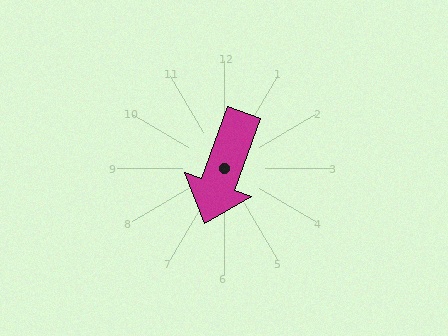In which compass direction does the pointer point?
South.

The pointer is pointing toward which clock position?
Roughly 7 o'clock.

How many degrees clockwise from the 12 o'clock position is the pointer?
Approximately 200 degrees.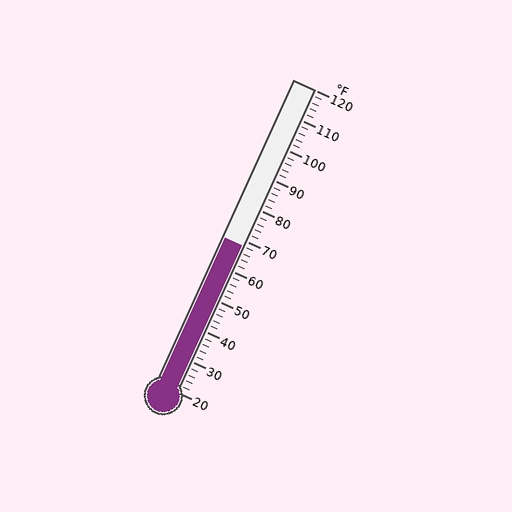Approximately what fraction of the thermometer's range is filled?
The thermometer is filled to approximately 50% of its range.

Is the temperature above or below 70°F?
The temperature is below 70°F.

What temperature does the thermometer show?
The thermometer shows approximately 68°F.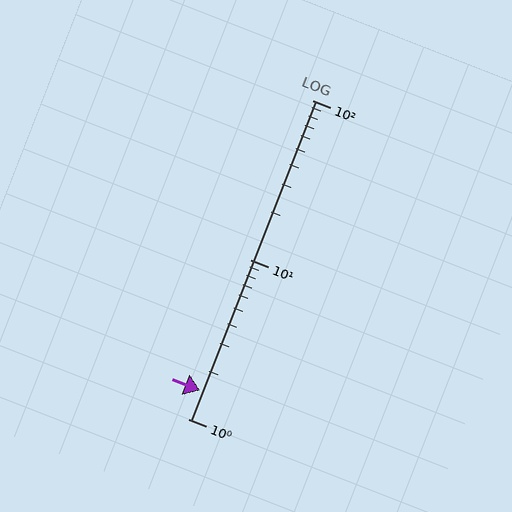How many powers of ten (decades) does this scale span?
The scale spans 2 decades, from 1 to 100.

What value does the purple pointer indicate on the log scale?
The pointer indicates approximately 1.5.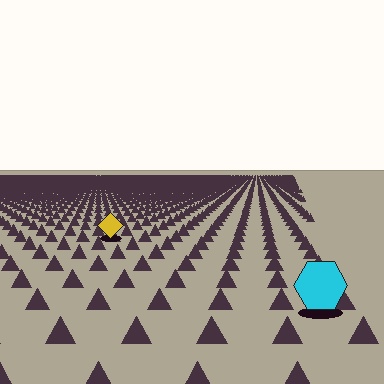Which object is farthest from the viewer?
The yellow diamond is farthest from the viewer. It appears smaller and the ground texture around it is denser.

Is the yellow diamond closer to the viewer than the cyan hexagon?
No. The cyan hexagon is closer — you can tell from the texture gradient: the ground texture is coarser near it.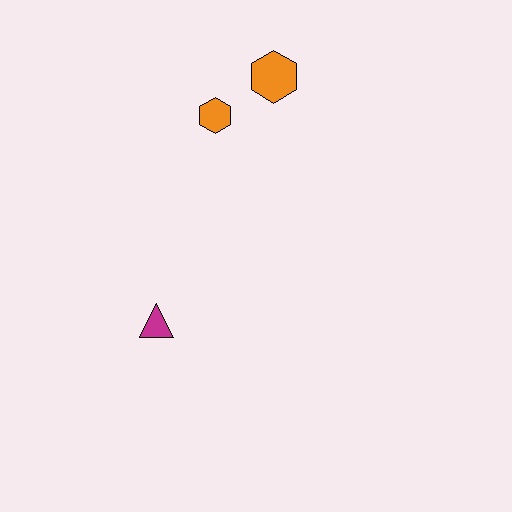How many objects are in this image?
There are 3 objects.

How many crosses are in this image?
There are no crosses.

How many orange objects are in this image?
There are 2 orange objects.